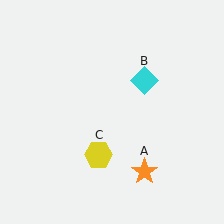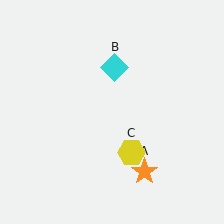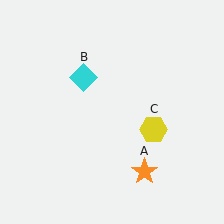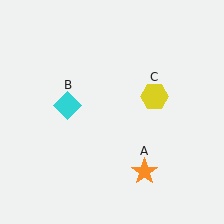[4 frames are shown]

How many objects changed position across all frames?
2 objects changed position: cyan diamond (object B), yellow hexagon (object C).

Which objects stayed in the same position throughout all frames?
Orange star (object A) remained stationary.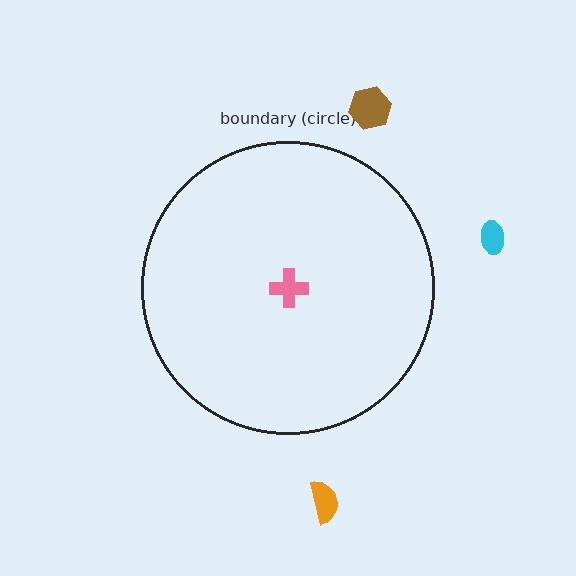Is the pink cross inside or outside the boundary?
Inside.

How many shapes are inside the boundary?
1 inside, 3 outside.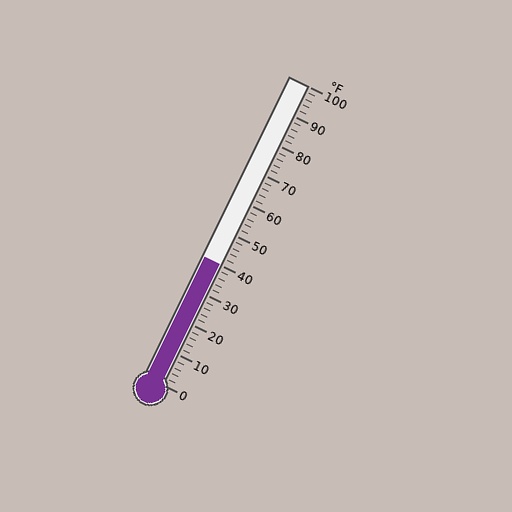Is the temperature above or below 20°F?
The temperature is above 20°F.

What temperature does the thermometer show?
The thermometer shows approximately 40°F.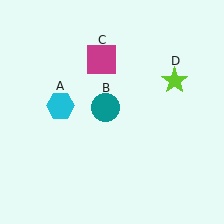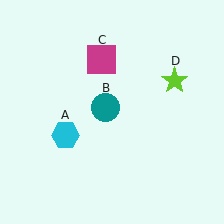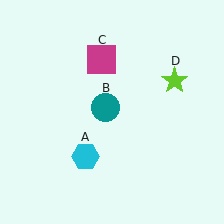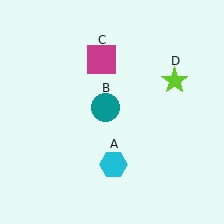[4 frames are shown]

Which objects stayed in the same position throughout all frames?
Teal circle (object B) and magenta square (object C) and lime star (object D) remained stationary.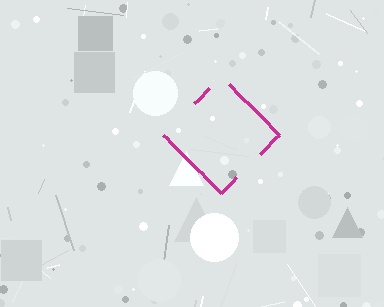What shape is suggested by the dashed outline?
The dashed outline suggests a diamond.